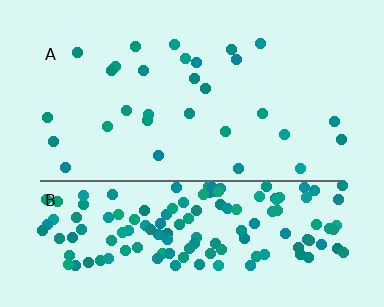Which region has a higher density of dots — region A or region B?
B (the bottom).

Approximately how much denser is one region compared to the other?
Approximately 5.5× — region B over region A.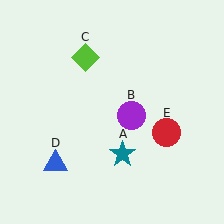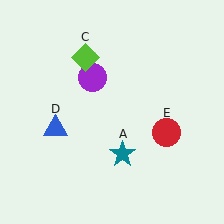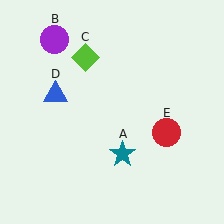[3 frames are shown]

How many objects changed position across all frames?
2 objects changed position: purple circle (object B), blue triangle (object D).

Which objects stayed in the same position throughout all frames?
Teal star (object A) and lime diamond (object C) and red circle (object E) remained stationary.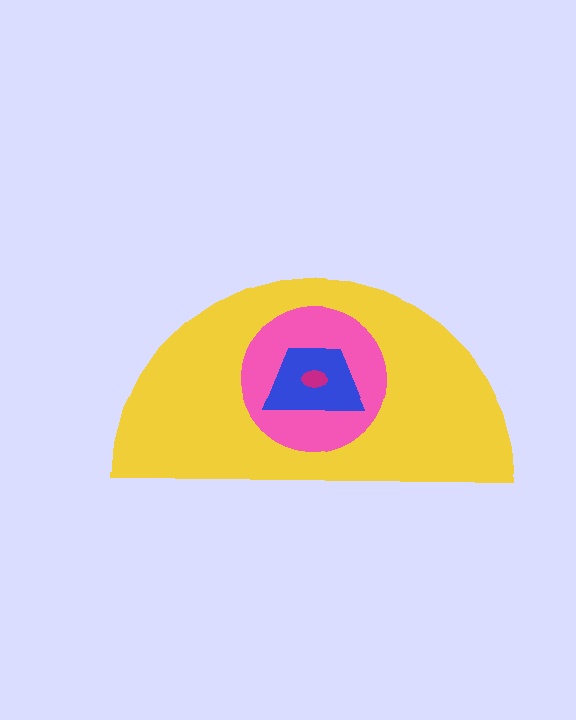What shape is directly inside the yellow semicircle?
The pink circle.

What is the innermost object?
The magenta ellipse.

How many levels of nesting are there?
4.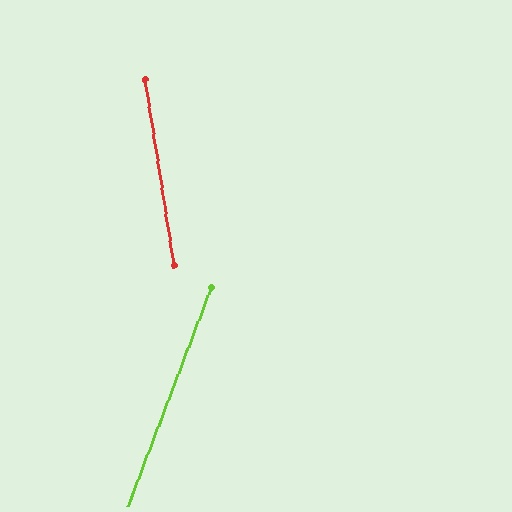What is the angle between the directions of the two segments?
Approximately 30 degrees.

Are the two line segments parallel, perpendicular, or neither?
Neither parallel nor perpendicular — they differ by about 30°.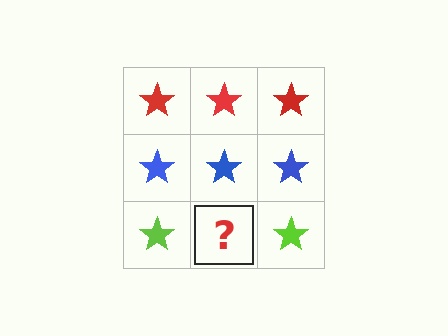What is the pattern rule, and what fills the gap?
The rule is that each row has a consistent color. The gap should be filled with a lime star.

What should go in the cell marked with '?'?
The missing cell should contain a lime star.